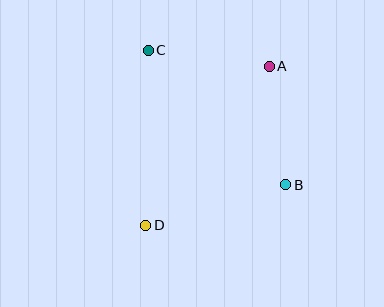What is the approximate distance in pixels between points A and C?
The distance between A and C is approximately 122 pixels.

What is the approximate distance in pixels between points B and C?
The distance between B and C is approximately 192 pixels.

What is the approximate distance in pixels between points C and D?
The distance between C and D is approximately 175 pixels.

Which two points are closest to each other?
Points A and B are closest to each other.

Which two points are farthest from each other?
Points A and D are farthest from each other.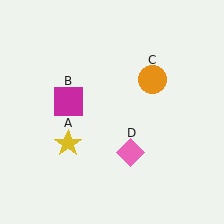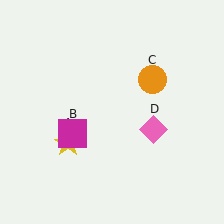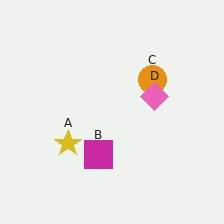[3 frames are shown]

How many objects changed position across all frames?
2 objects changed position: magenta square (object B), pink diamond (object D).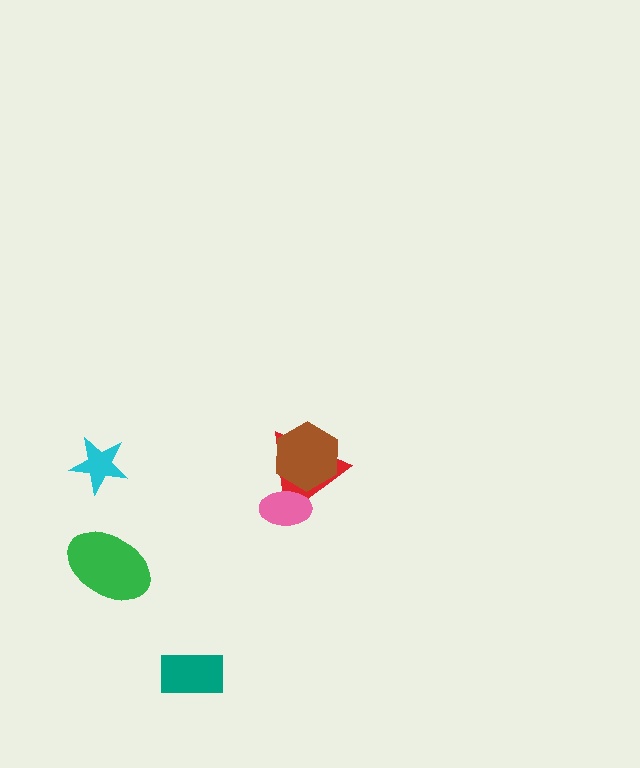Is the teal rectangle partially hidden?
No, no other shape covers it.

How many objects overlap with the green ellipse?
0 objects overlap with the green ellipse.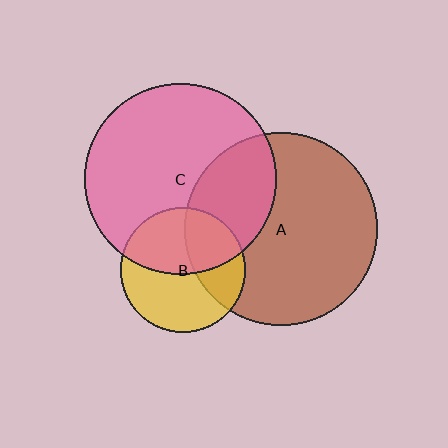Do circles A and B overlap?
Yes.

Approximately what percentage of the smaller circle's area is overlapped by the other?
Approximately 35%.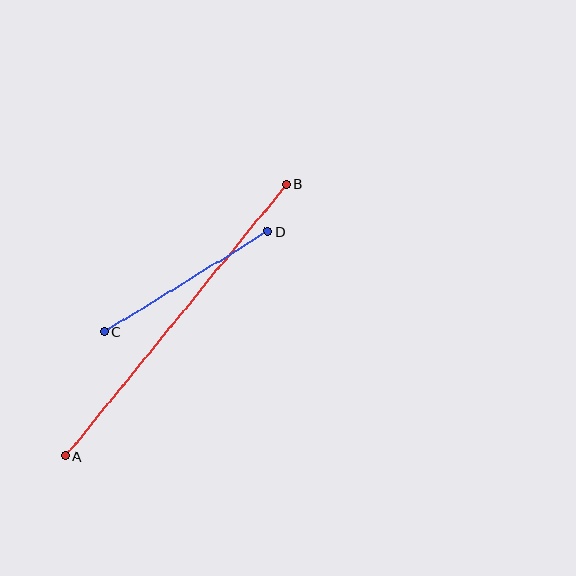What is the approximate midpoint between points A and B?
The midpoint is at approximately (176, 320) pixels.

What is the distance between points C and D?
The distance is approximately 192 pixels.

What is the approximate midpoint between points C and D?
The midpoint is at approximately (186, 282) pixels.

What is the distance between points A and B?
The distance is approximately 350 pixels.